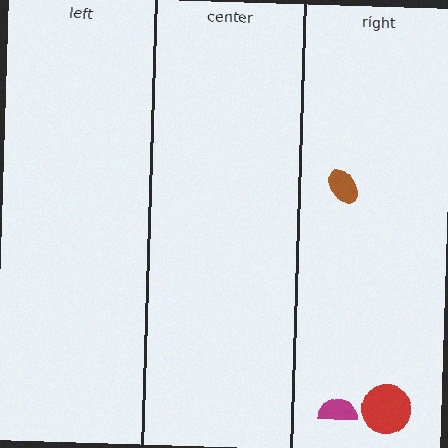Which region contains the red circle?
The right region.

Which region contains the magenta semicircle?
The right region.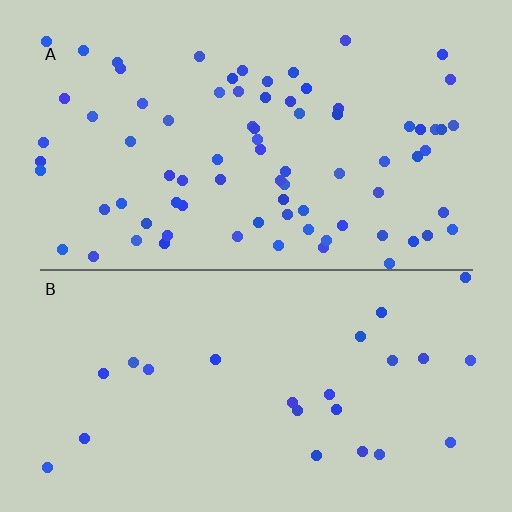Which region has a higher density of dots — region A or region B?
A (the top).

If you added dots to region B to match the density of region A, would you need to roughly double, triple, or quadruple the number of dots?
Approximately triple.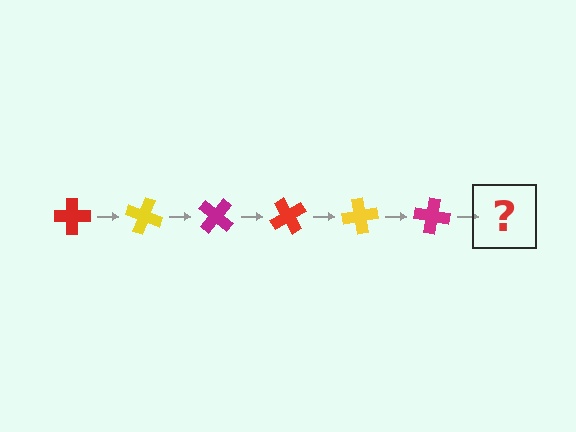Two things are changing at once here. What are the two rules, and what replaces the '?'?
The two rules are that it rotates 20 degrees each step and the color cycles through red, yellow, and magenta. The '?' should be a red cross, rotated 120 degrees from the start.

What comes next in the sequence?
The next element should be a red cross, rotated 120 degrees from the start.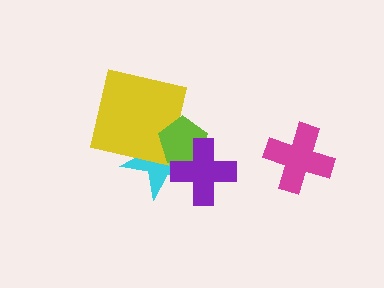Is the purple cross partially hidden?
No, no other shape covers it.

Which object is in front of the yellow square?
The lime pentagon is in front of the yellow square.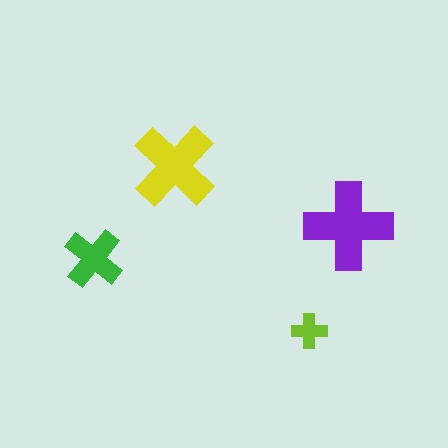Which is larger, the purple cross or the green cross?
The purple one.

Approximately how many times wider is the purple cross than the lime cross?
About 2.5 times wider.